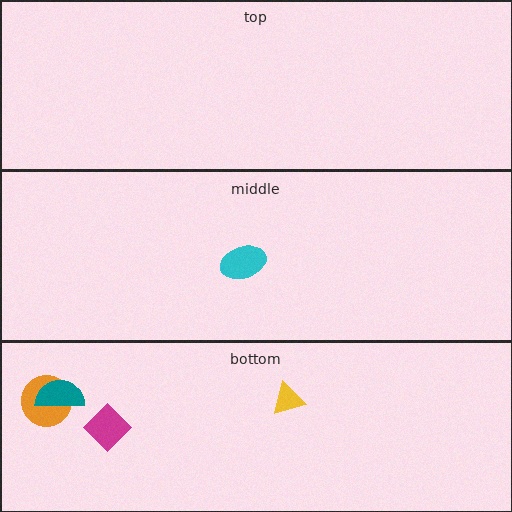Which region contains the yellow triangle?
The bottom region.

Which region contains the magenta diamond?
The bottom region.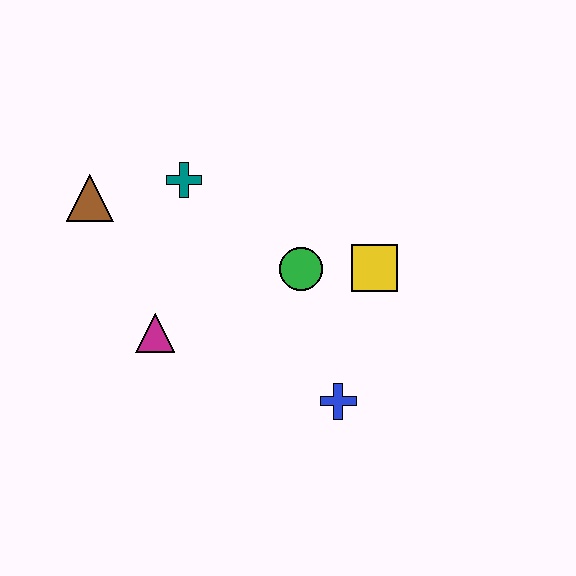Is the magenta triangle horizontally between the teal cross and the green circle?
No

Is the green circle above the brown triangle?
No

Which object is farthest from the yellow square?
The brown triangle is farthest from the yellow square.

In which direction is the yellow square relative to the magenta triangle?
The yellow square is to the right of the magenta triangle.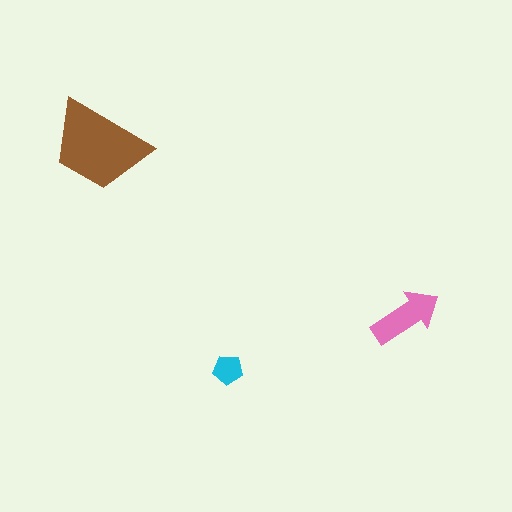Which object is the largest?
The brown trapezoid.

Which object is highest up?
The brown trapezoid is topmost.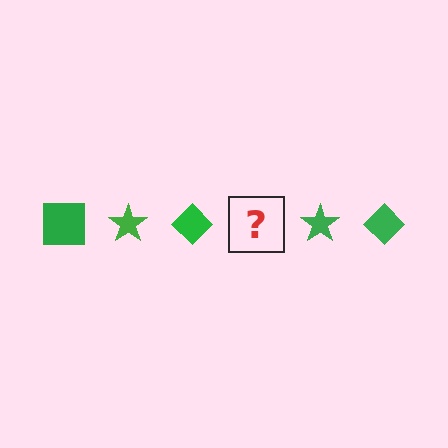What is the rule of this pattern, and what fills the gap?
The rule is that the pattern cycles through square, star, diamond shapes in green. The gap should be filled with a green square.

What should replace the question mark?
The question mark should be replaced with a green square.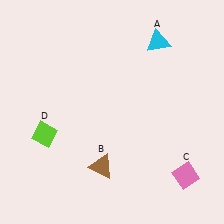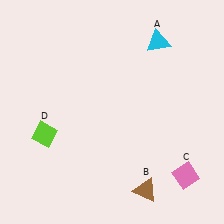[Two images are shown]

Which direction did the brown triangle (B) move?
The brown triangle (B) moved right.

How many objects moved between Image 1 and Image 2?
1 object moved between the two images.